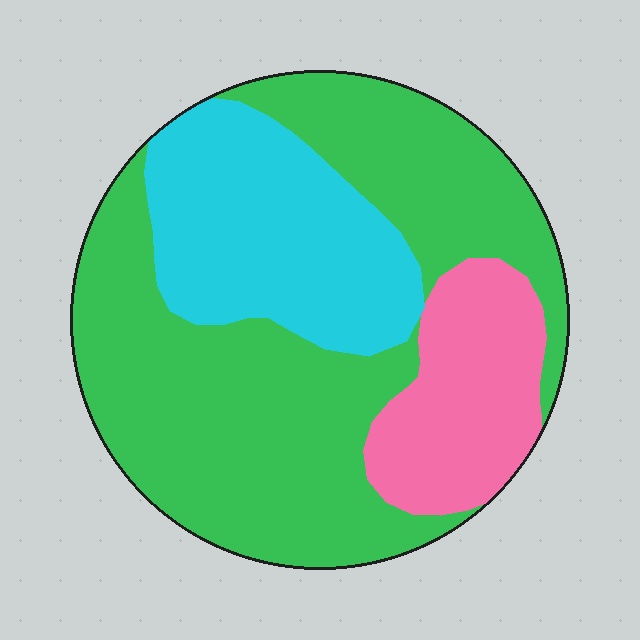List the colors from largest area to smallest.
From largest to smallest: green, cyan, pink.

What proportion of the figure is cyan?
Cyan covers about 25% of the figure.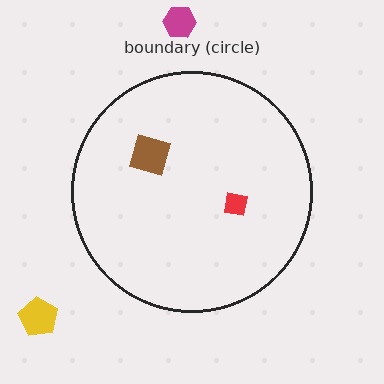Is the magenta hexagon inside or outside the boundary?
Outside.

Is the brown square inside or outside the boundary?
Inside.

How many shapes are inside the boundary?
2 inside, 2 outside.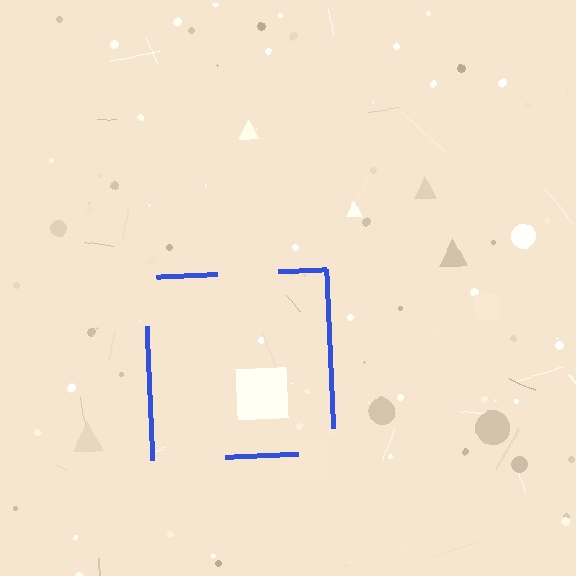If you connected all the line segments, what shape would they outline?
They would outline a square.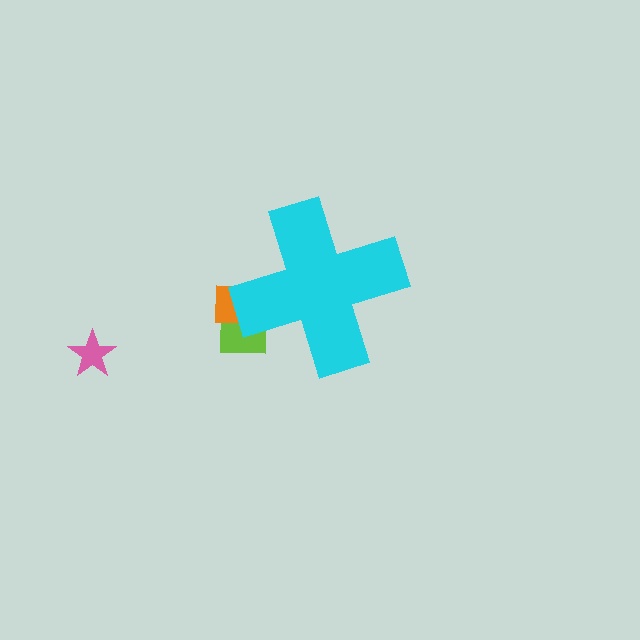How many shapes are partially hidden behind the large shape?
2 shapes are partially hidden.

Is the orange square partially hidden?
Yes, the orange square is partially hidden behind the cyan cross.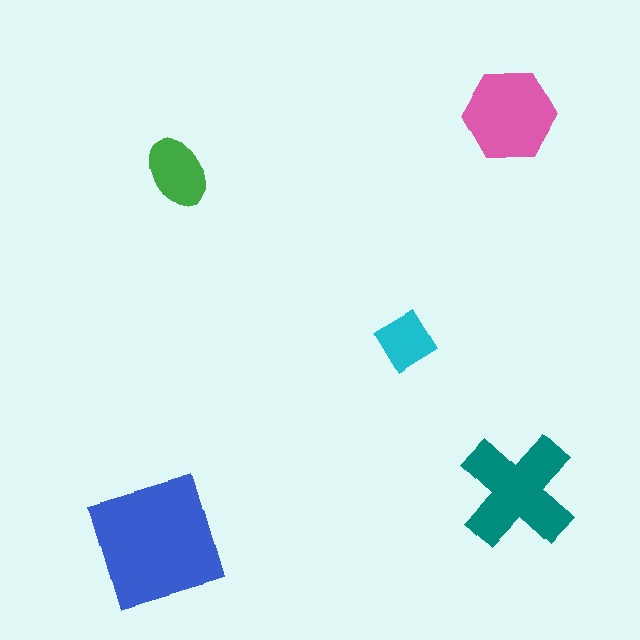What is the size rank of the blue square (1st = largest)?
1st.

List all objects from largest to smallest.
The blue square, the teal cross, the pink hexagon, the green ellipse, the cyan diamond.